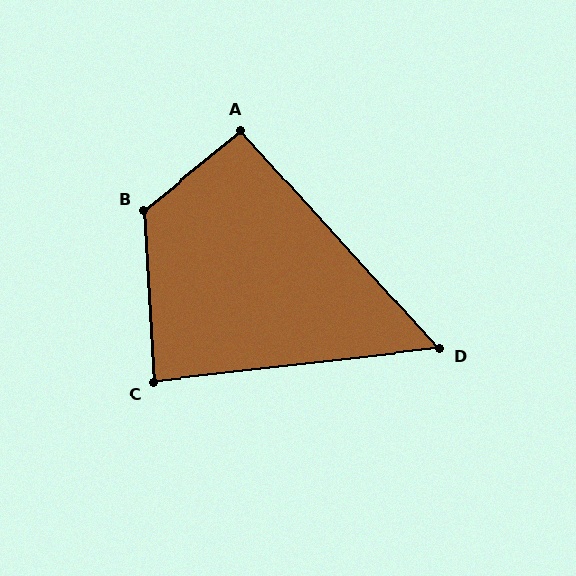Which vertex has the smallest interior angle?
D, at approximately 54 degrees.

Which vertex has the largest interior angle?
B, at approximately 126 degrees.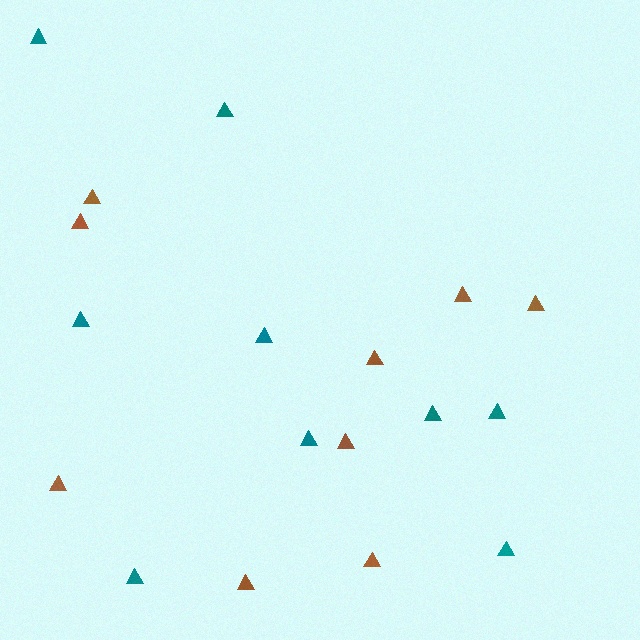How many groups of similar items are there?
There are 2 groups: one group of teal triangles (9) and one group of brown triangles (9).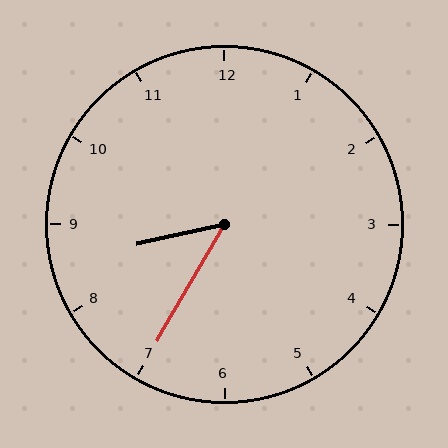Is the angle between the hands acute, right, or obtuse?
It is acute.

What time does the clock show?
8:35.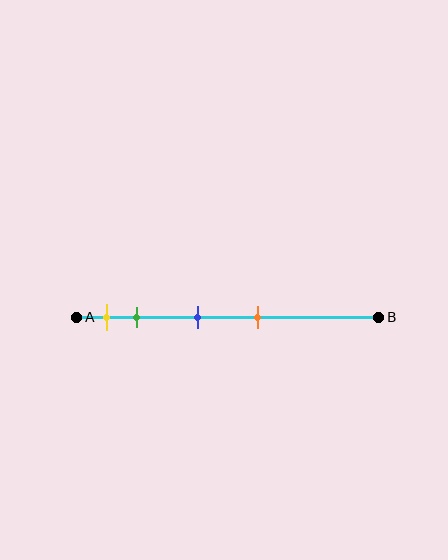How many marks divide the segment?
There are 4 marks dividing the segment.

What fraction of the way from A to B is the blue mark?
The blue mark is approximately 40% (0.4) of the way from A to B.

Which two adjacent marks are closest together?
The yellow and green marks are the closest adjacent pair.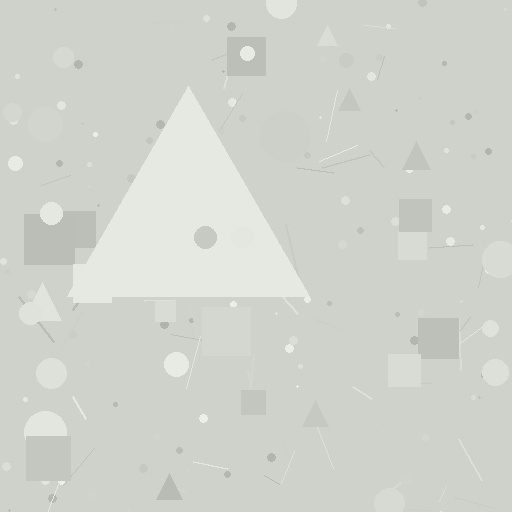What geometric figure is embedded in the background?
A triangle is embedded in the background.